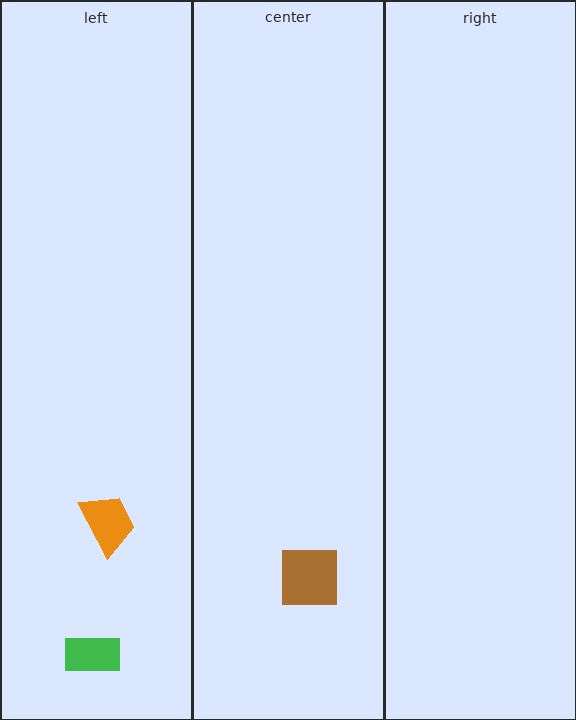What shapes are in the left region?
The green rectangle, the orange trapezoid.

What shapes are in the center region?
The brown square.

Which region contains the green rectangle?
The left region.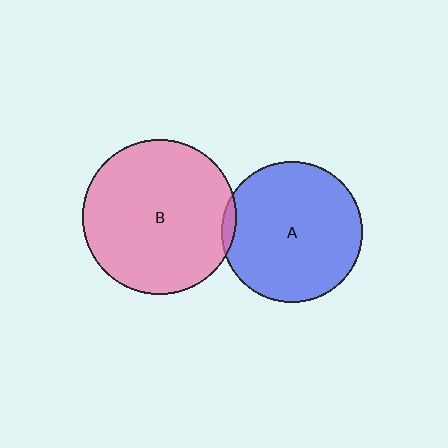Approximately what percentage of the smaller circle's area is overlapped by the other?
Approximately 5%.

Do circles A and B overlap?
Yes.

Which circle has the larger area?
Circle B (pink).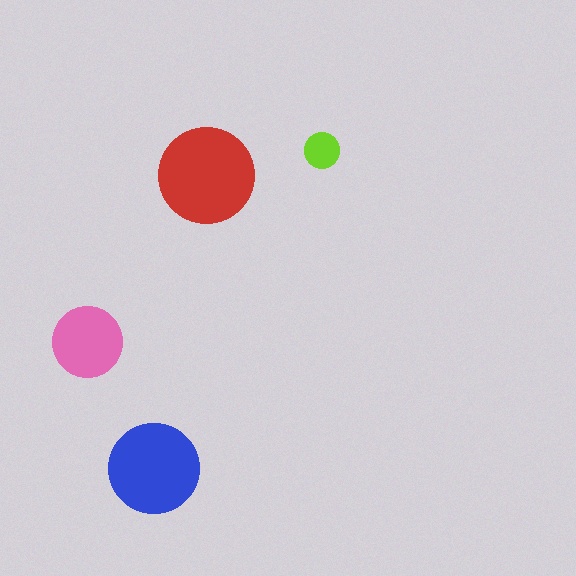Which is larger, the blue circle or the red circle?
The red one.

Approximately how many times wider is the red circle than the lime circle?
About 3 times wider.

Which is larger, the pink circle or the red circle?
The red one.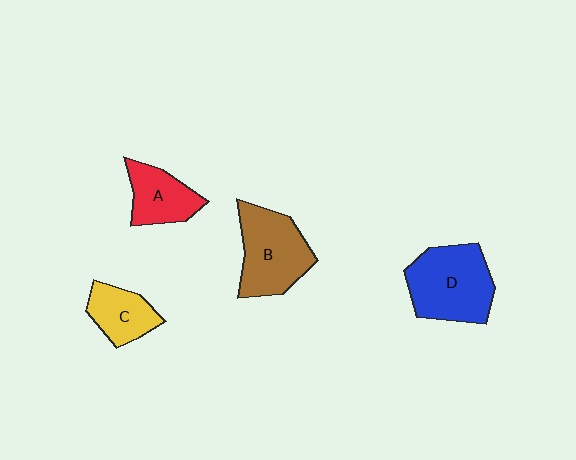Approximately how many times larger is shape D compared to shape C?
Approximately 1.8 times.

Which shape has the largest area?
Shape D (blue).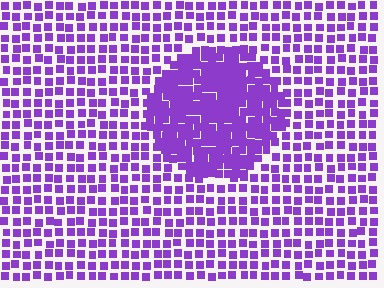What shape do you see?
I see a circle.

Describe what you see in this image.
The image contains small purple elements arranged at two different densities. A circle-shaped region is visible where the elements are more densely packed than the surrounding area.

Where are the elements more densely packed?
The elements are more densely packed inside the circle boundary.